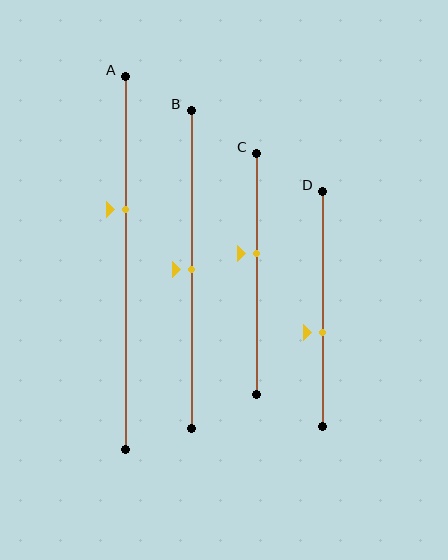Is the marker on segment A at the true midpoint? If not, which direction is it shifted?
No, the marker on segment A is shifted upward by about 14% of the segment length.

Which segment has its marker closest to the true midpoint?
Segment B has its marker closest to the true midpoint.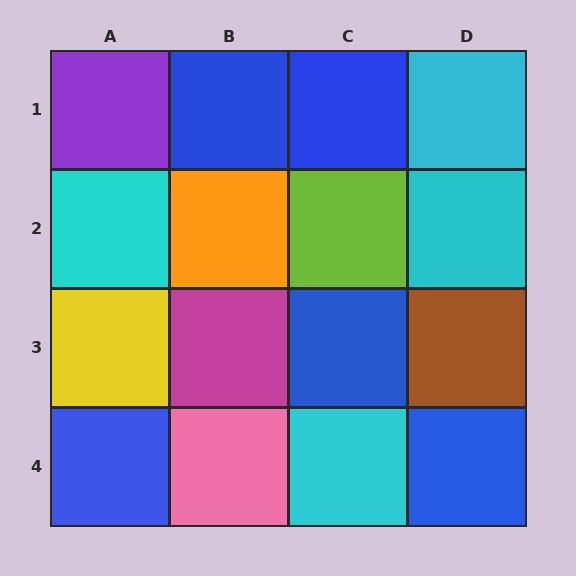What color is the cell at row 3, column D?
Brown.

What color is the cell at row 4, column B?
Pink.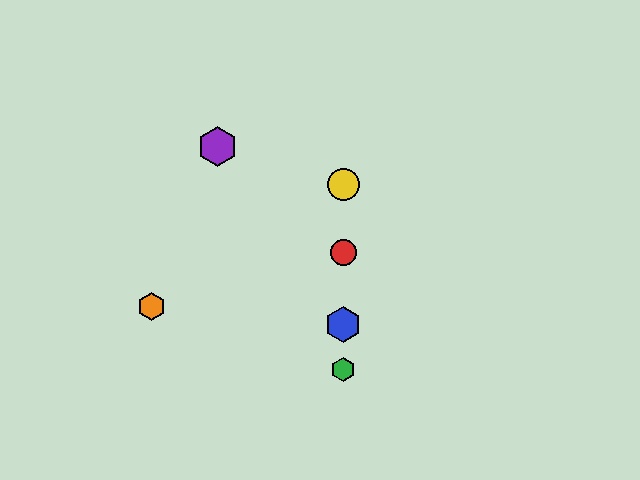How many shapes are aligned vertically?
4 shapes (the red circle, the blue hexagon, the green hexagon, the yellow circle) are aligned vertically.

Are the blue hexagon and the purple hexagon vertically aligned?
No, the blue hexagon is at x≈343 and the purple hexagon is at x≈217.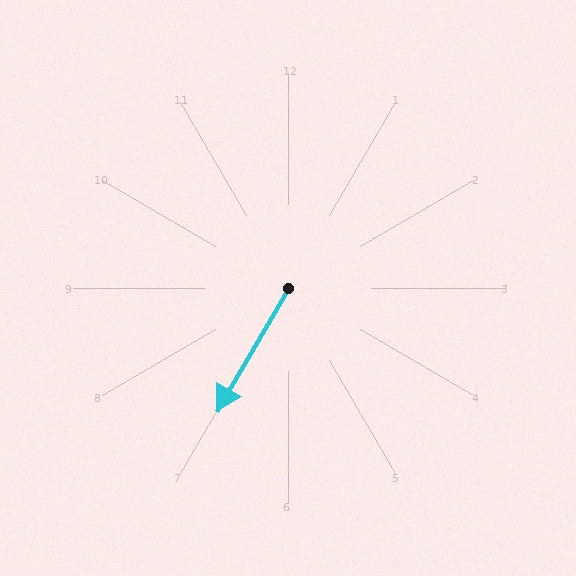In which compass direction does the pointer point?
Southwest.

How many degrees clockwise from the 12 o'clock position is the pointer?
Approximately 210 degrees.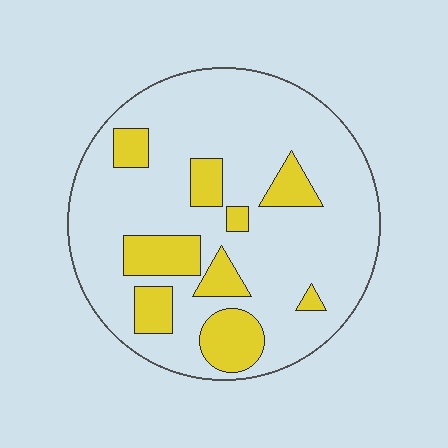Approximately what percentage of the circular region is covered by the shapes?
Approximately 20%.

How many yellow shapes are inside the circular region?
9.